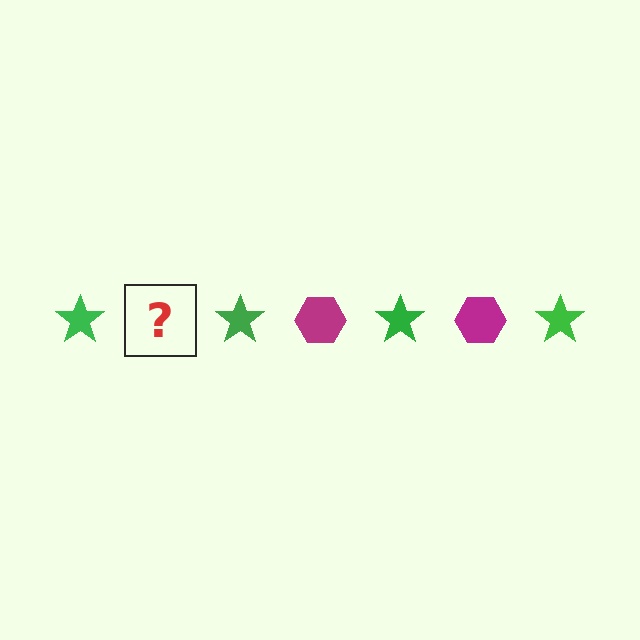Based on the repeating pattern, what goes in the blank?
The blank should be a magenta hexagon.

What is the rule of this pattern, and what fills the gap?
The rule is that the pattern alternates between green star and magenta hexagon. The gap should be filled with a magenta hexagon.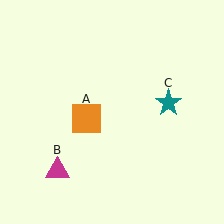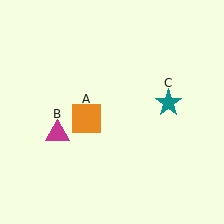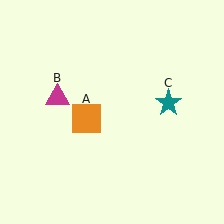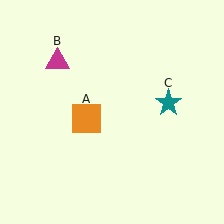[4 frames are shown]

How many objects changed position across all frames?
1 object changed position: magenta triangle (object B).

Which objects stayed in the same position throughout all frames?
Orange square (object A) and teal star (object C) remained stationary.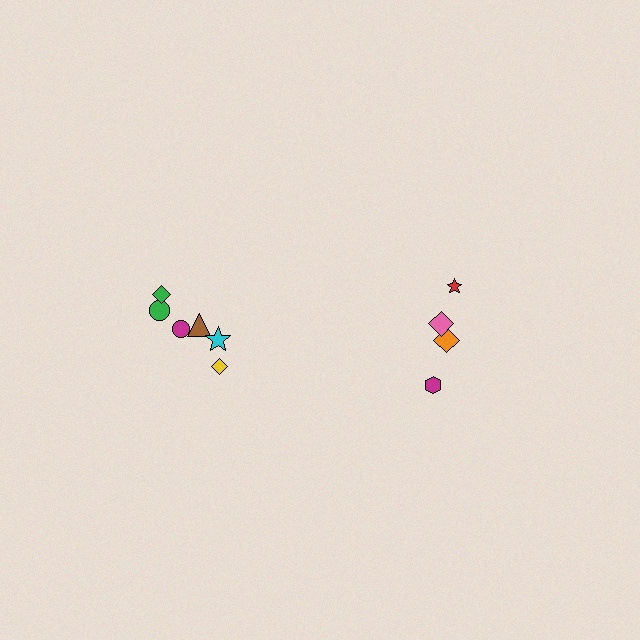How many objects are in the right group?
There are 4 objects.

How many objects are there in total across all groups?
There are 10 objects.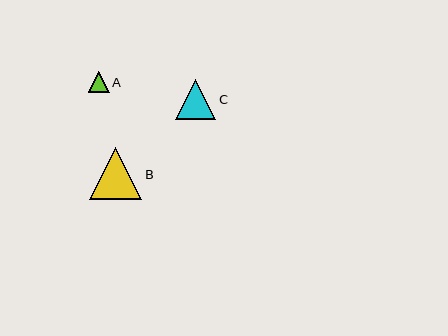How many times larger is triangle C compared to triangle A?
Triangle C is approximately 1.9 times the size of triangle A.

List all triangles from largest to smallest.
From largest to smallest: B, C, A.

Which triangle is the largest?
Triangle B is the largest with a size of approximately 52 pixels.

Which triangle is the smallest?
Triangle A is the smallest with a size of approximately 21 pixels.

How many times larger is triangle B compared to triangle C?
Triangle B is approximately 1.3 times the size of triangle C.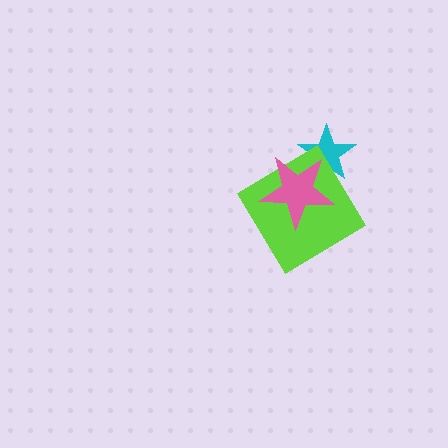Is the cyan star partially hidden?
Yes, it is partially covered by another shape.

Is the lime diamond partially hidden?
Yes, it is partially covered by another shape.